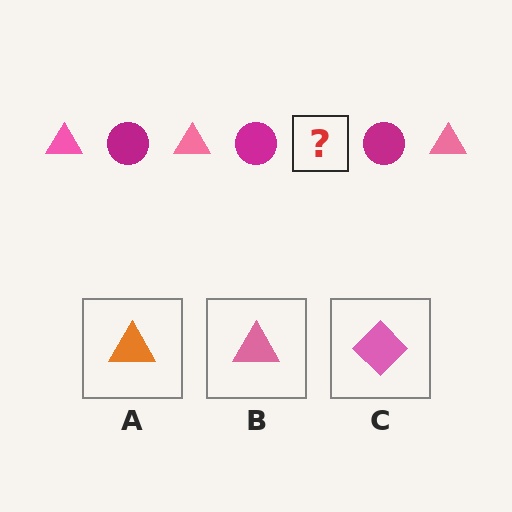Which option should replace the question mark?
Option B.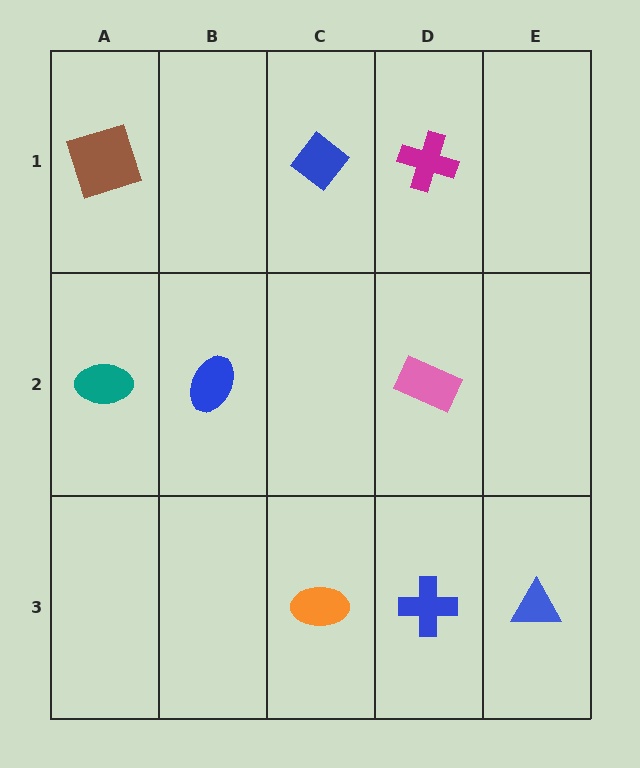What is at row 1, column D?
A magenta cross.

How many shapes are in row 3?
3 shapes.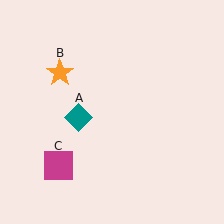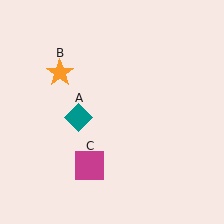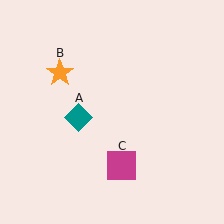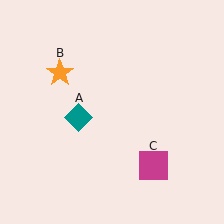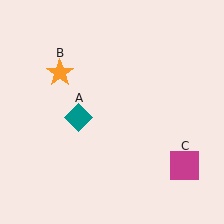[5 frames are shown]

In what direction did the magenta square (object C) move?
The magenta square (object C) moved right.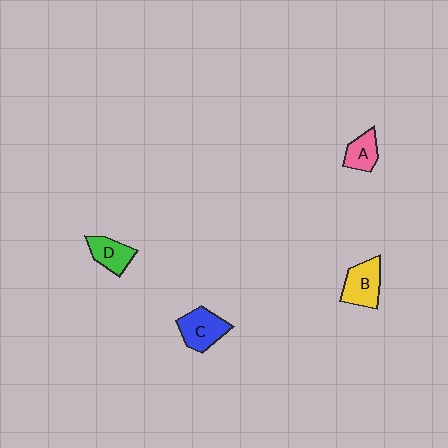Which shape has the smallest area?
Shape A (pink).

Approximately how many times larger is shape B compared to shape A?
Approximately 1.4 times.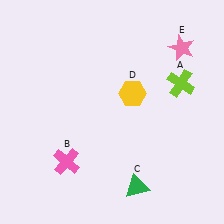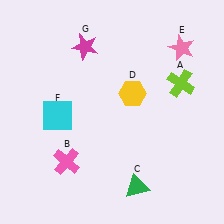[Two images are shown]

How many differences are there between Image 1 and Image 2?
There are 2 differences between the two images.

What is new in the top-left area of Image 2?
A magenta star (G) was added in the top-left area of Image 2.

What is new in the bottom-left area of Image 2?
A cyan square (F) was added in the bottom-left area of Image 2.